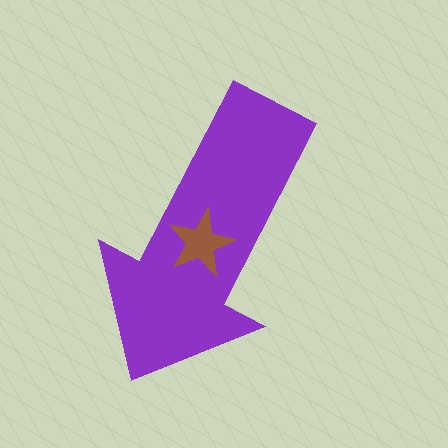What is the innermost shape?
The brown star.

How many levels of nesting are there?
2.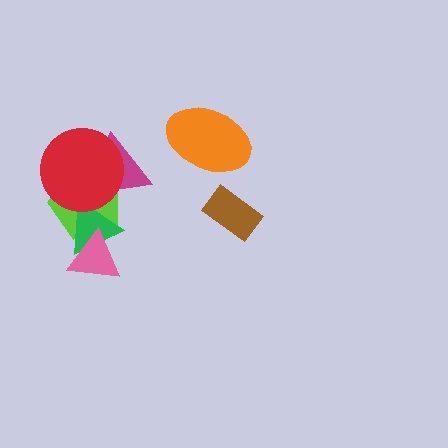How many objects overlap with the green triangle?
4 objects overlap with the green triangle.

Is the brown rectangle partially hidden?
No, no other shape covers it.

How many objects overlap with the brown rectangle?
0 objects overlap with the brown rectangle.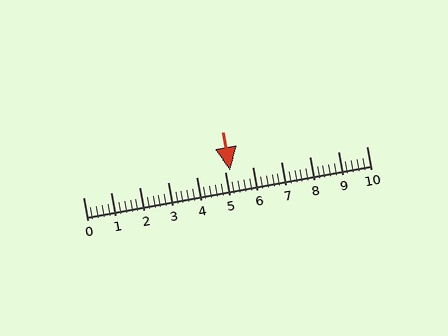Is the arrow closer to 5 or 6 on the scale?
The arrow is closer to 5.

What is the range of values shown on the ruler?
The ruler shows values from 0 to 10.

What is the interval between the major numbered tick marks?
The major tick marks are spaced 1 units apart.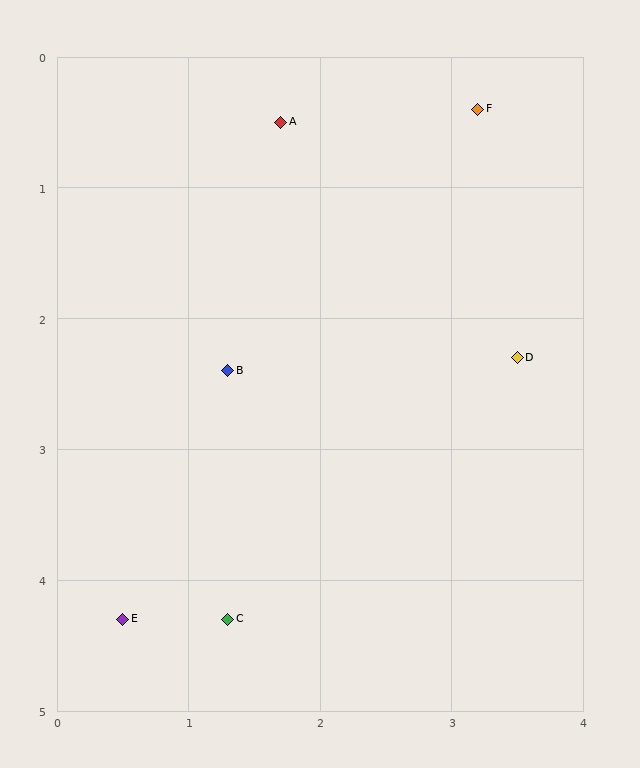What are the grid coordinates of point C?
Point C is at approximately (1.3, 4.3).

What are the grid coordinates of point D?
Point D is at approximately (3.5, 2.3).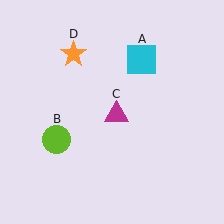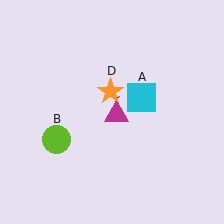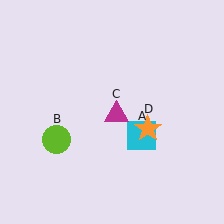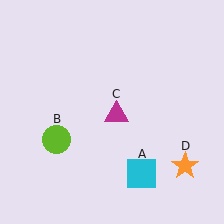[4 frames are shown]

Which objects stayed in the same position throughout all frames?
Lime circle (object B) and magenta triangle (object C) remained stationary.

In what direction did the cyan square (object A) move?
The cyan square (object A) moved down.